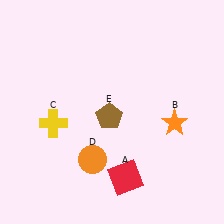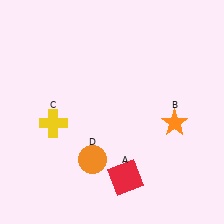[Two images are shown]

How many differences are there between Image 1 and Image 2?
There is 1 difference between the two images.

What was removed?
The brown pentagon (E) was removed in Image 2.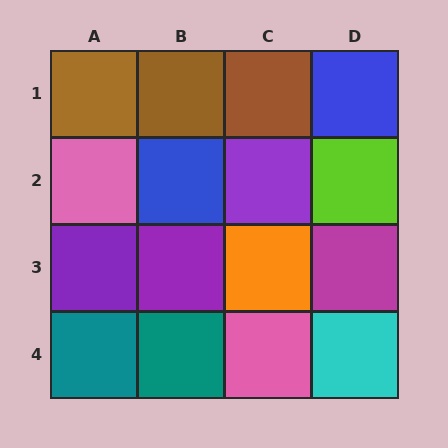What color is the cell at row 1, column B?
Brown.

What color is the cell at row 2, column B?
Blue.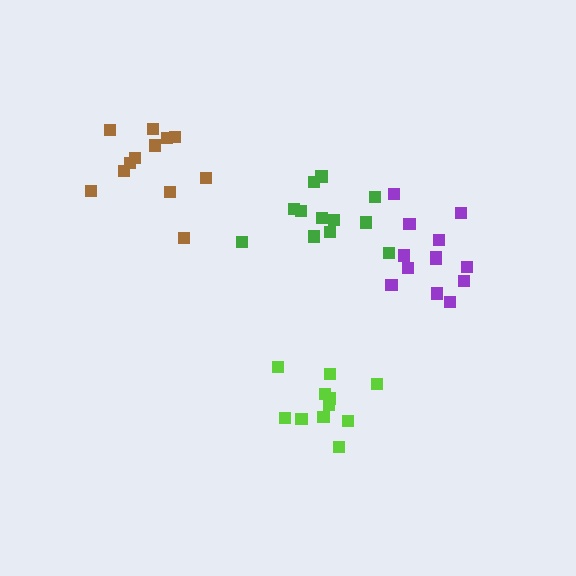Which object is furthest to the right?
The purple cluster is rightmost.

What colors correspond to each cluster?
The clusters are colored: lime, purple, green, brown.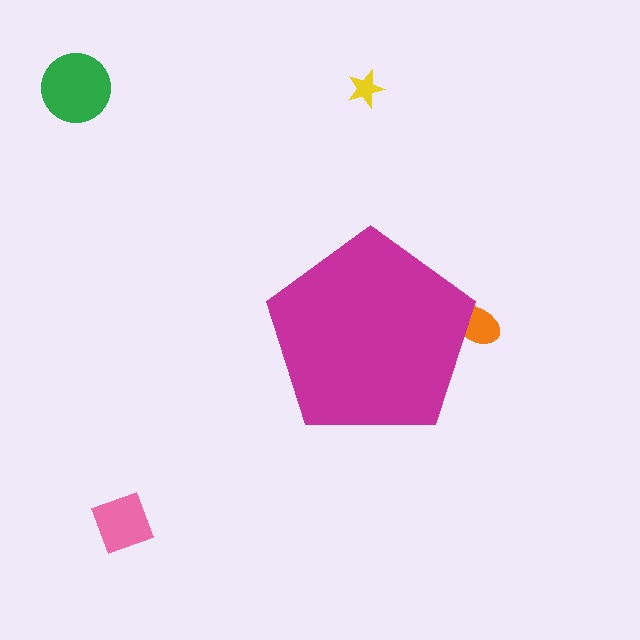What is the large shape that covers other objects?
A magenta pentagon.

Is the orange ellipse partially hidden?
Yes, the orange ellipse is partially hidden behind the magenta pentagon.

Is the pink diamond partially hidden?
No, the pink diamond is fully visible.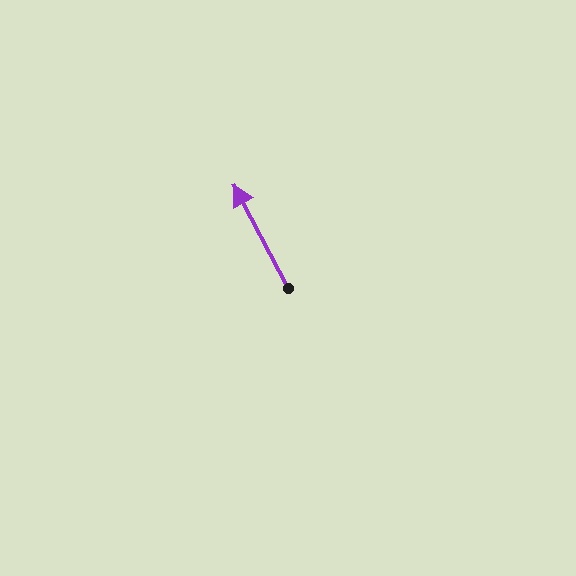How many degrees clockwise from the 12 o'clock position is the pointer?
Approximately 332 degrees.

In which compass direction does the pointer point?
Northwest.